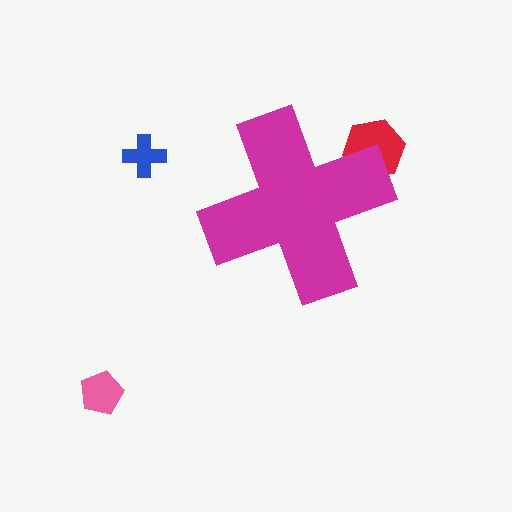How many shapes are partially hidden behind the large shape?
1 shape is partially hidden.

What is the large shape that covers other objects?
A magenta cross.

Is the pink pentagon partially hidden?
No, the pink pentagon is fully visible.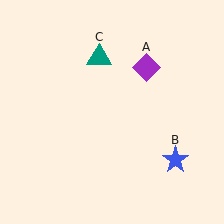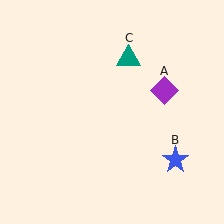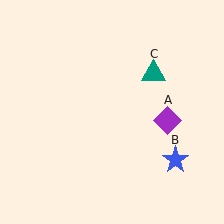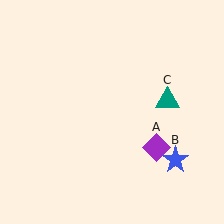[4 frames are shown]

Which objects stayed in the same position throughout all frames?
Blue star (object B) remained stationary.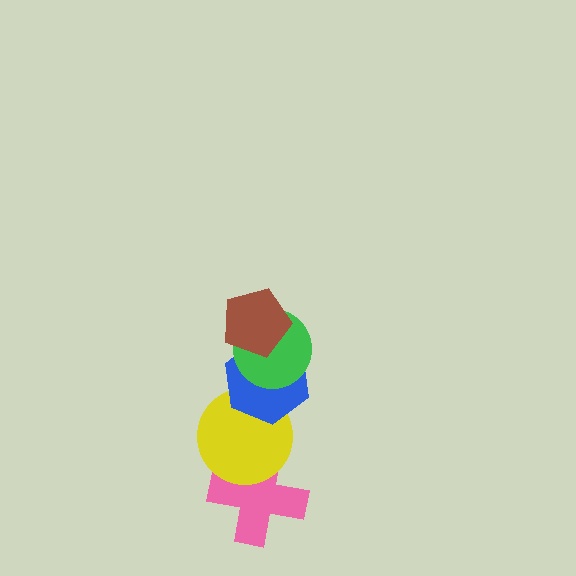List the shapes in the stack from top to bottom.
From top to bottom: the brown pentagon, the green circle, the blue hexagon, the yellow circle, the pink cross.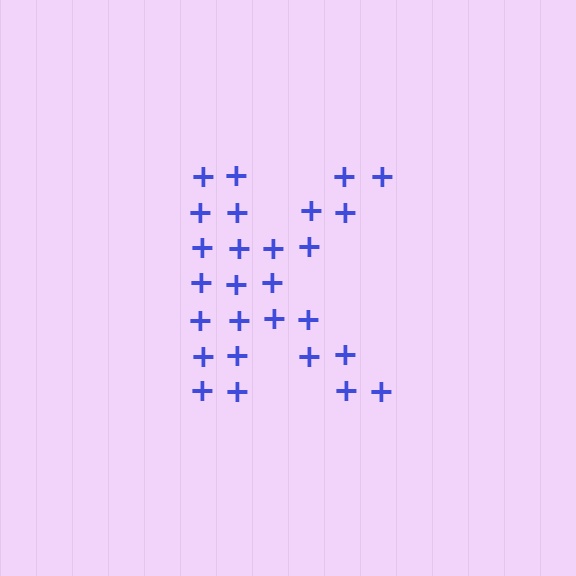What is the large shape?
The large shape is the letter K.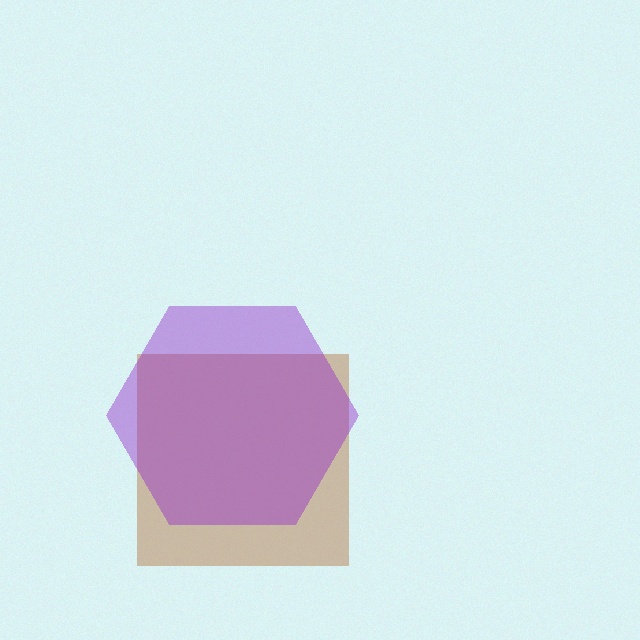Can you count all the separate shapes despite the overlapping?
Yes, there are 2 separate shapes.